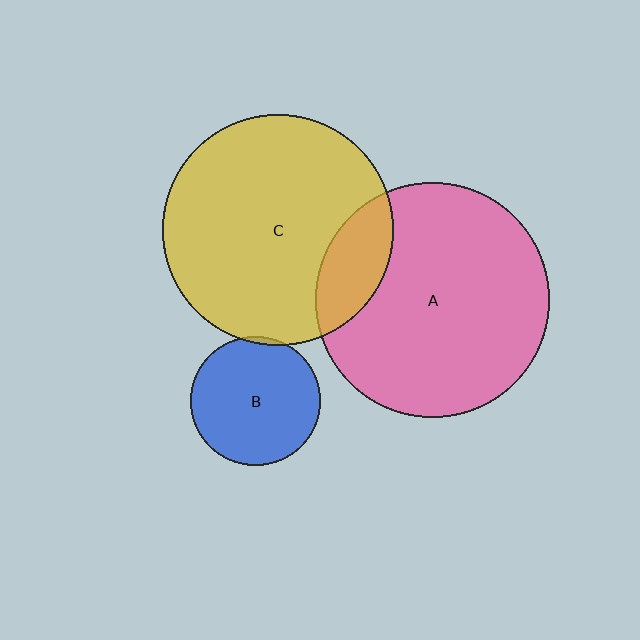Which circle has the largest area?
Circle A (pink).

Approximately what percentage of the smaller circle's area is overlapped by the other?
Approximately 5%.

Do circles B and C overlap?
Yes.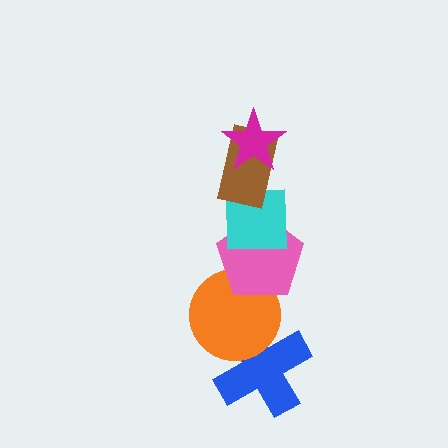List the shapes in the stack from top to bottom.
From top to bottom: the magenta star, the brown rectangle, the cyan square, the pink pentagon, the orange circle, the blue cross.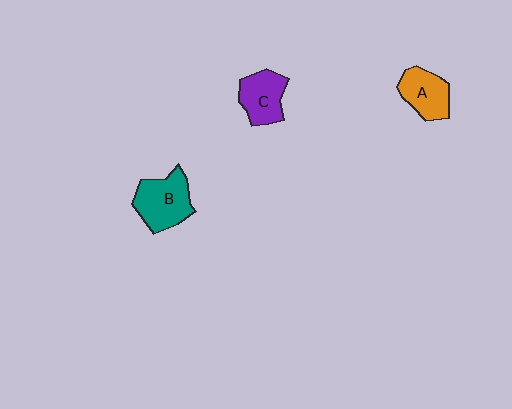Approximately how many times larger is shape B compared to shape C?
Approximately 1.3 times.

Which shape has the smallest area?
Shape A (orange).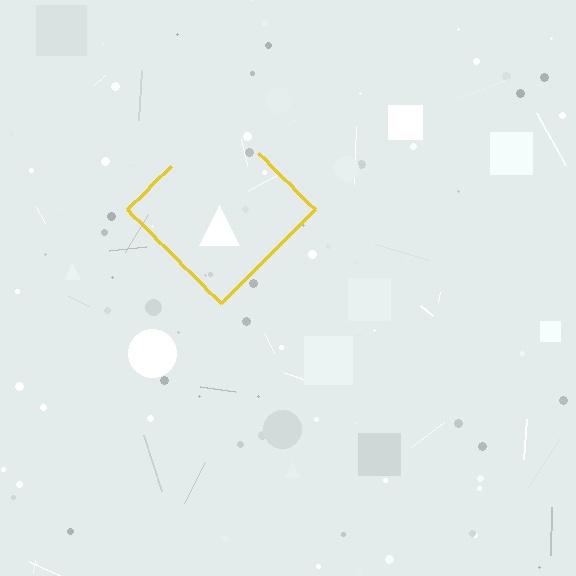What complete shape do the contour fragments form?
The contour fragments form a diamond.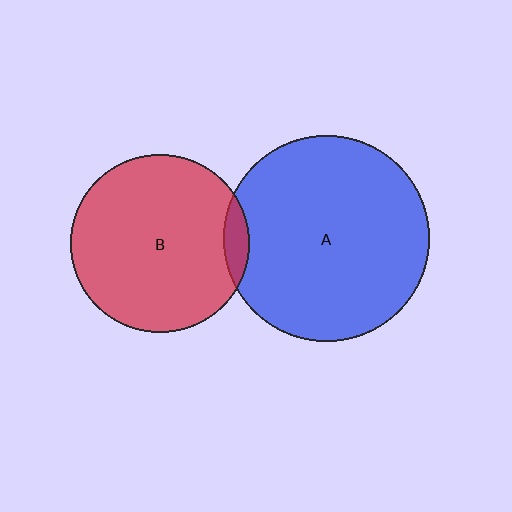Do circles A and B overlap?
Yes.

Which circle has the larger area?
Circle A (blue).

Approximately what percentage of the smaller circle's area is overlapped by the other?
Approximately 5%.